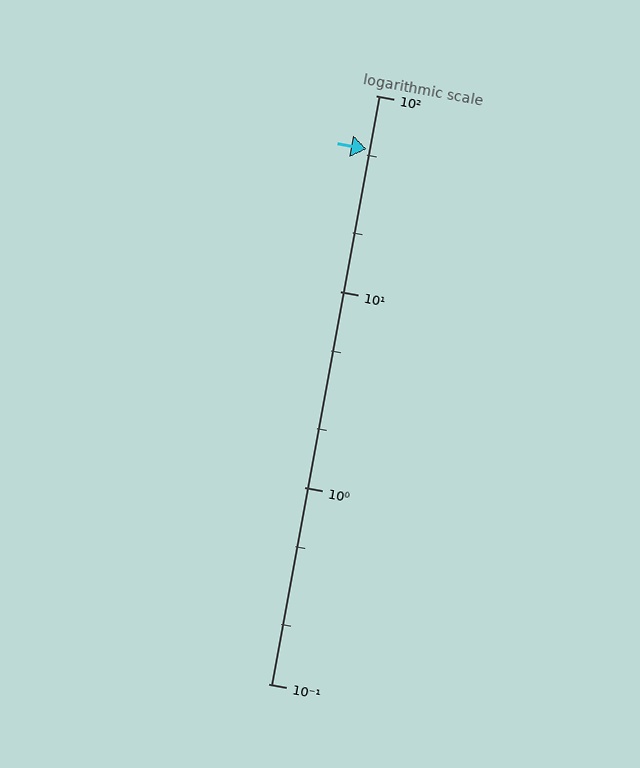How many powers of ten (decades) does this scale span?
The scale spans 3 decades, from 0.1 to 100.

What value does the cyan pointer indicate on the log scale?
The pointer indicates approximately 53.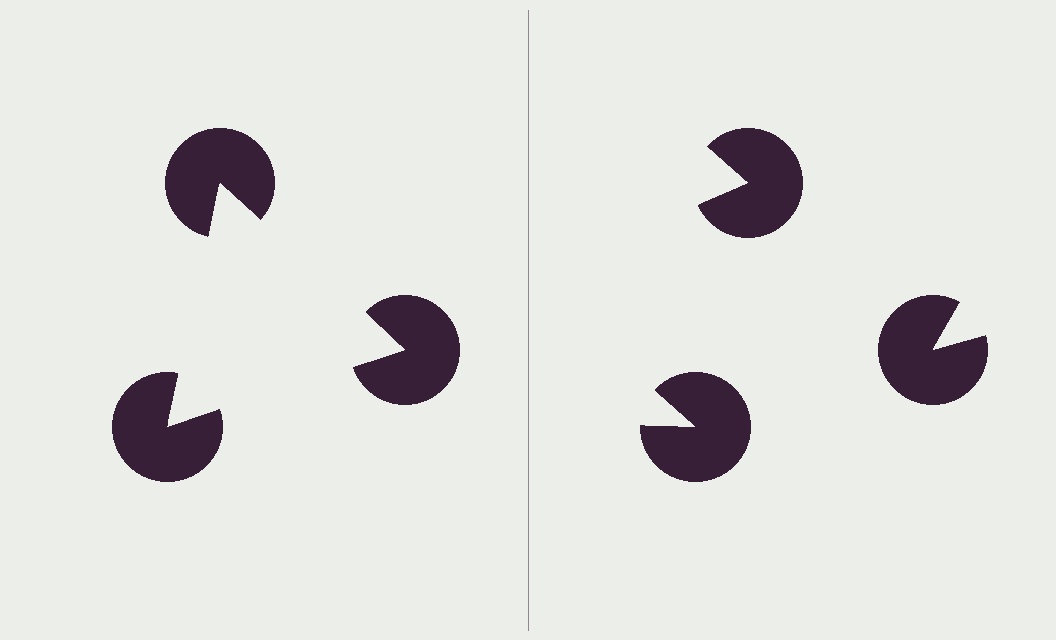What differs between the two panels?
The pac-man discs are positioned identically on both sides; only the wedge orientations differ. On the left they align to a triangle; on the right they are misaligned.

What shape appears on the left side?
An illusory triangle.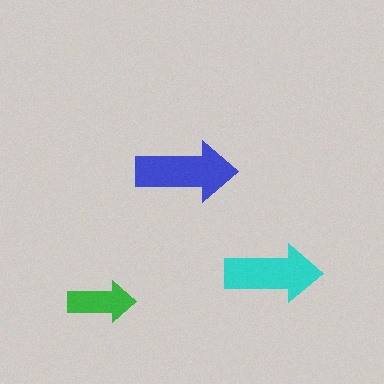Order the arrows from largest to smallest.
the blue one, the cyan one, the green one.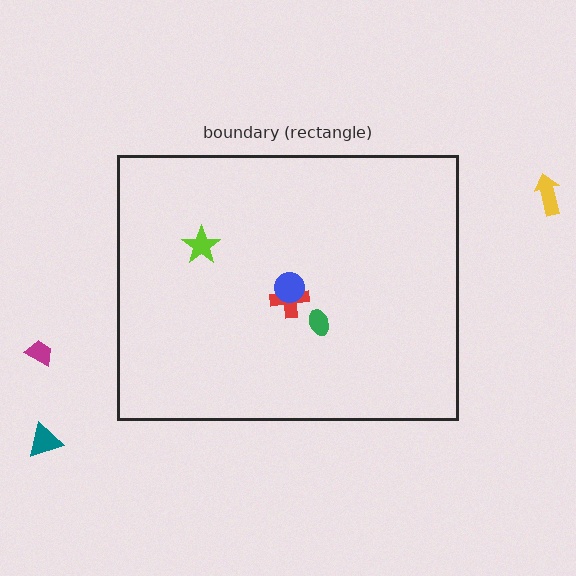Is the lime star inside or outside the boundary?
Inside.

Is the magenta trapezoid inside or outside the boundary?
Outside.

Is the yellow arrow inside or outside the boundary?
Outside.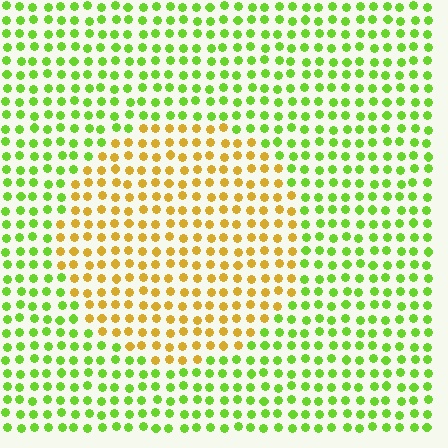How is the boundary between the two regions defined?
The boundary is defined purely by a slight shift in hue (about 54 degrees). Spacing, size, and orientation are identical on both sides.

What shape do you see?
I see a circle.